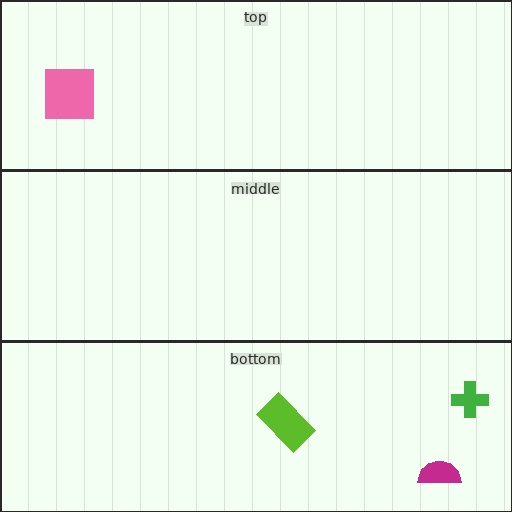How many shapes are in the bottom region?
3.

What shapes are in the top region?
The pink square.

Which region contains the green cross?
The bottom region.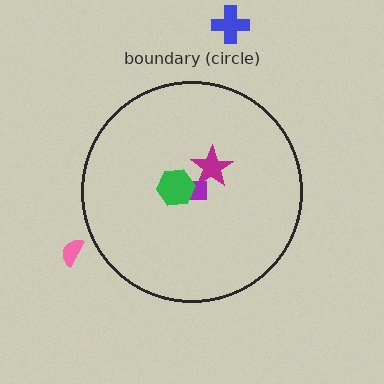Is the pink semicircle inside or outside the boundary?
Outside.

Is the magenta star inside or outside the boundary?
Inside.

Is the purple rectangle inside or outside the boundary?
Inside.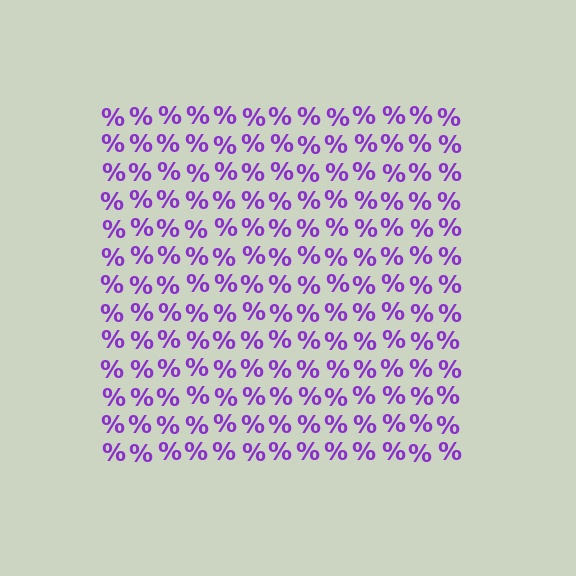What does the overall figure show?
The overall figure shows a square.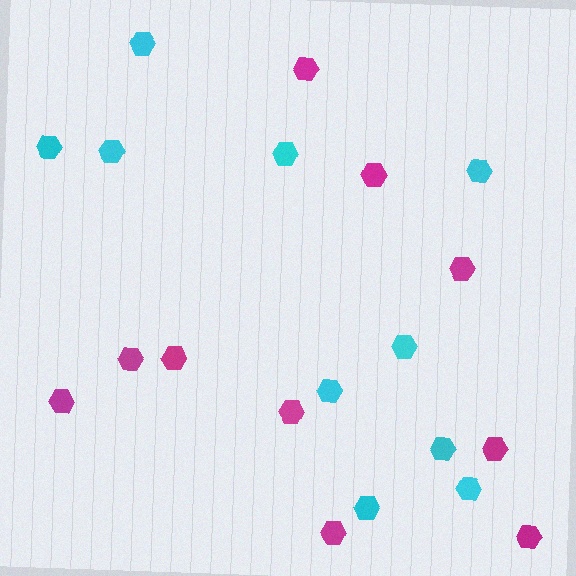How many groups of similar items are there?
There are 2 groups: one group of magenta hexagons (10) and one group of cyan hexagons (10).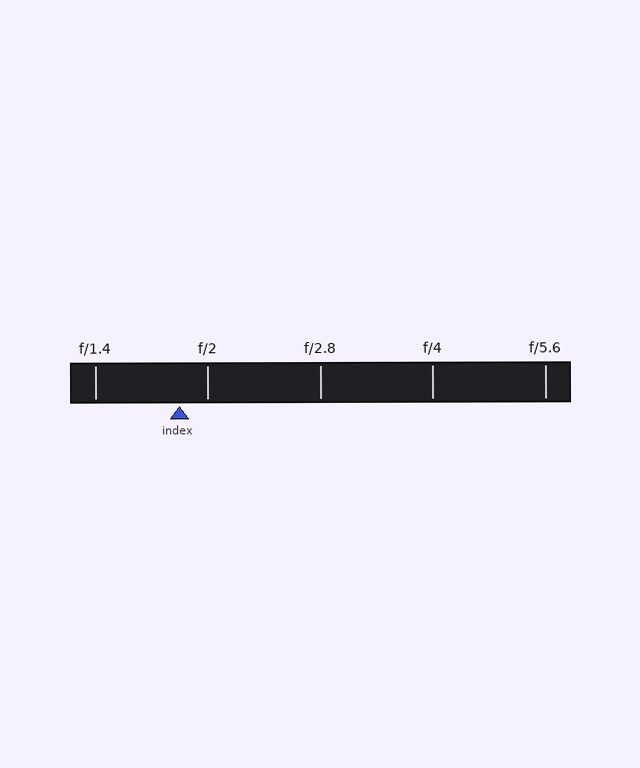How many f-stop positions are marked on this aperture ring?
There are 5 f-stop positions marked.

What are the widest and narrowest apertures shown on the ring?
The widest aperture shown is f/1.4 and the narrowest is f/5.6.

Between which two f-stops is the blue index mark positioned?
The index mark is between f/1.4 and f/2.